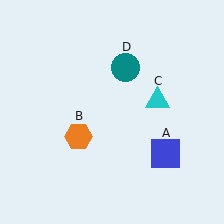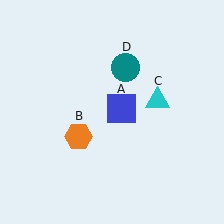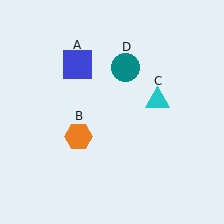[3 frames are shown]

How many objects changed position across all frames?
1 object changed position: blue square (object A).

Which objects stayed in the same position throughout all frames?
Orange hexagon (object B) and cyan triangle (object C) and teal circle (object D) remained stationary.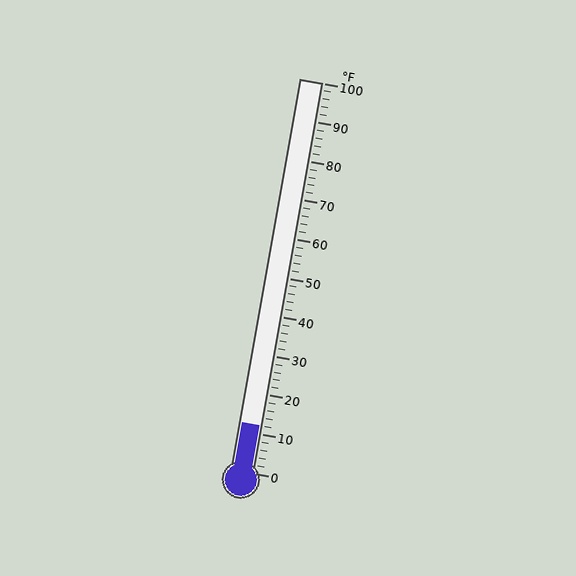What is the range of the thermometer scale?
The thermometer scale ranges from 0°F to 100°F.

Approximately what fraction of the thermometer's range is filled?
The thermometer is filled to approximately 10% of its range.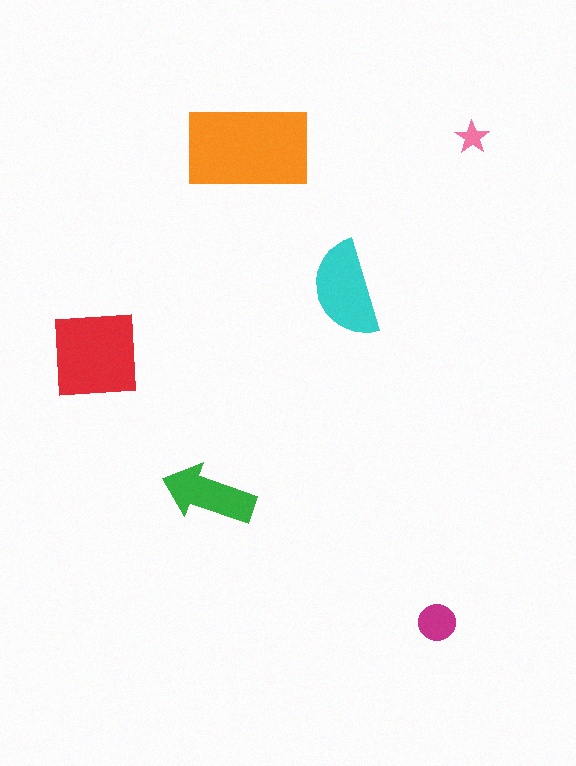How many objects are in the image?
There are 6 objects in the image.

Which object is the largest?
The orange rectangle.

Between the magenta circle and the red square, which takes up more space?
The red square.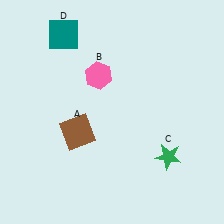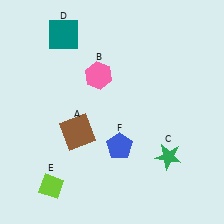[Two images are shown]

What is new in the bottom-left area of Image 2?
A lime diamond (E) was added in the bottom-left area of Image 2.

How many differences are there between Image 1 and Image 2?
There are 2 differences between the two images.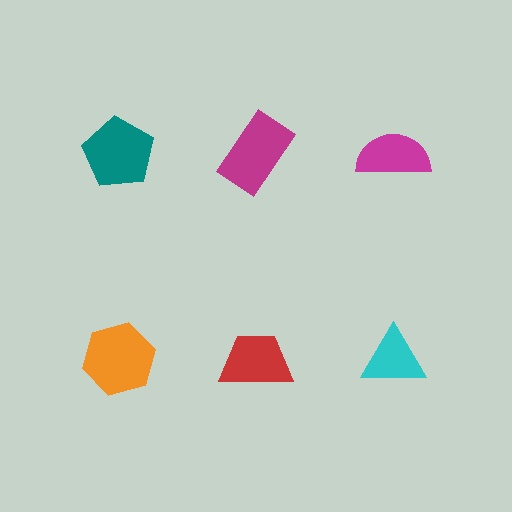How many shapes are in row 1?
3 shapes.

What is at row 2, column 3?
A cyan triangle.